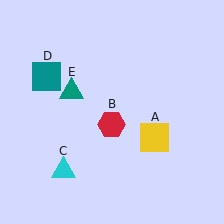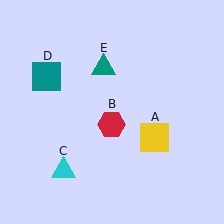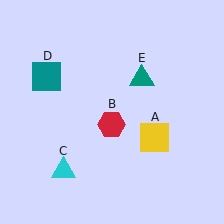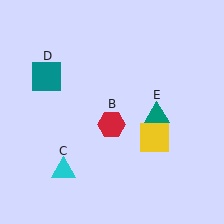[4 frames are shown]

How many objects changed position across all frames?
1 object changed position: teal triangle (object E).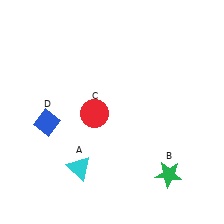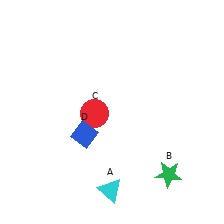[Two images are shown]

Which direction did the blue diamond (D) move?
The blue diamond (D) moved right.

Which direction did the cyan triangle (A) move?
The cyan triangle (A) moved right.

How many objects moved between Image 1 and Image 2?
2 objects moved between the two images.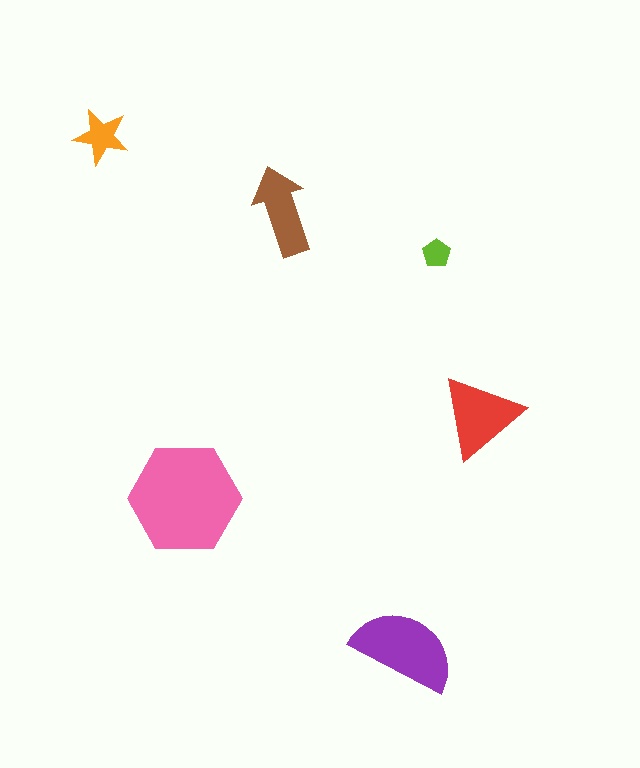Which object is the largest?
The pink hexagon.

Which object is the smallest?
The lime pentagon.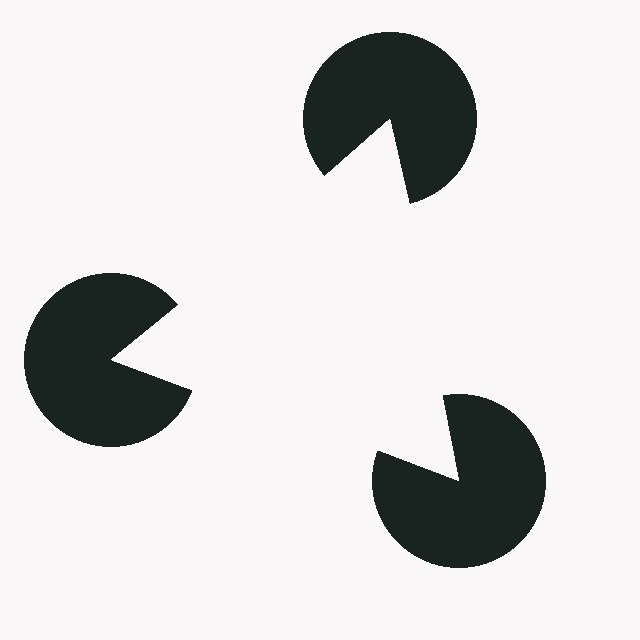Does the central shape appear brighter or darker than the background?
It typically appears slightly brighter than the background, even though no actual brightness change is drawn.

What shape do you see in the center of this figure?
An illusory triangle — its edges are inferred from the aligned wedge cuts in the pac-man discs, not physically drawn.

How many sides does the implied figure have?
3 sides.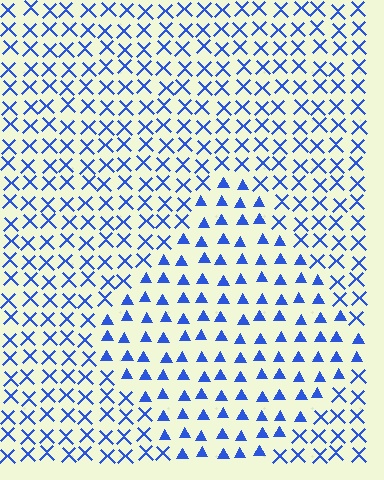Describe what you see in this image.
The image is filled with small blue elements arranged in a uniform grid. A diamond-shaped region contains triangles, while the surrounding area contains X marks. The boundary is defined purely by the change in element shape.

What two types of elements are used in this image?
The image uses triangles inside the diamond region and X marks outside it.